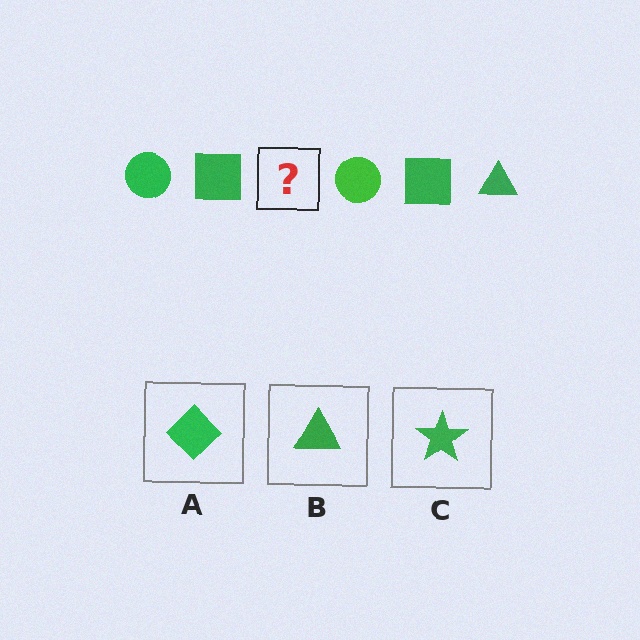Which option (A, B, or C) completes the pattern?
B.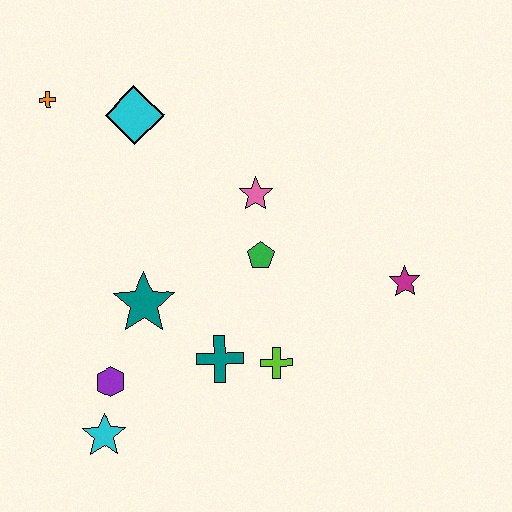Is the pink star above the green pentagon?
Yes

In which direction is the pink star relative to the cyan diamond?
The pink star is to the right of the cyan diamond.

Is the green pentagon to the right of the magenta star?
No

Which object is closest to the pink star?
The green pentagon is closest to the pink star.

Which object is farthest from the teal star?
The magenta star is farthest from the teal star.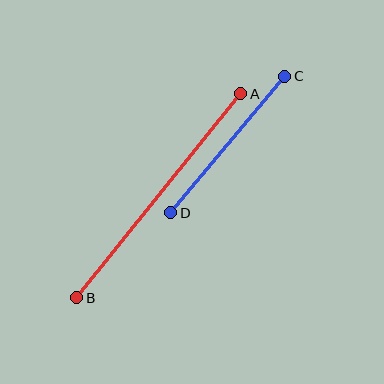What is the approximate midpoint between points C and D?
The midpoint is at approximately (228, 144) pixels.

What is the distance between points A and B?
The distance is approximately 262 pixels.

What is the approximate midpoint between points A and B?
The midpoint is at approximately (159, 196) pixels.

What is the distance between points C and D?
The distance is approximately 178 pixels.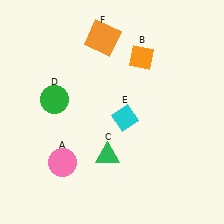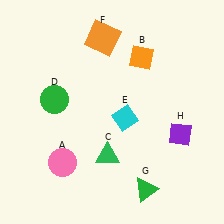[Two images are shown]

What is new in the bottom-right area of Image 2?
A purple diamond (H) was added in the bottom-right area of Image 2.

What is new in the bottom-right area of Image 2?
A green triangle (G) was added in the bottom-right area of Image 2.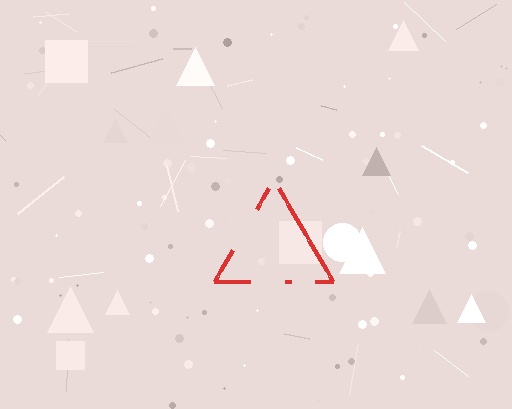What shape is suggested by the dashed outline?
The dashed outline suggests a triangle.